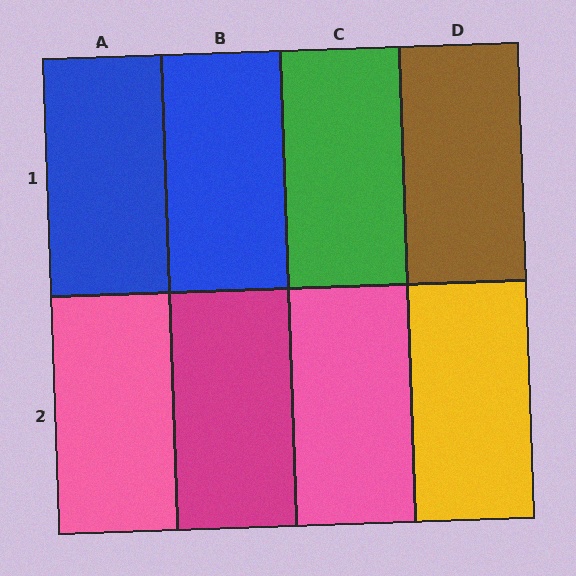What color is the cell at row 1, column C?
Green.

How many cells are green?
1 cell is green.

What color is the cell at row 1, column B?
Blue.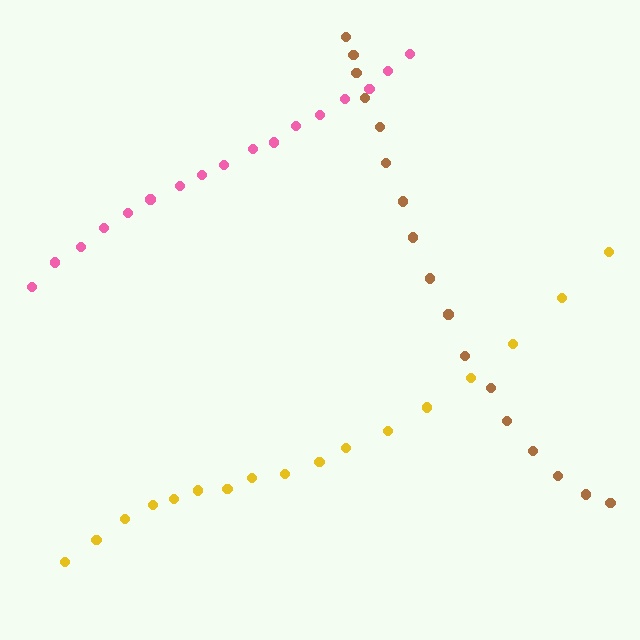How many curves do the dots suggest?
There are 3 distinct paths.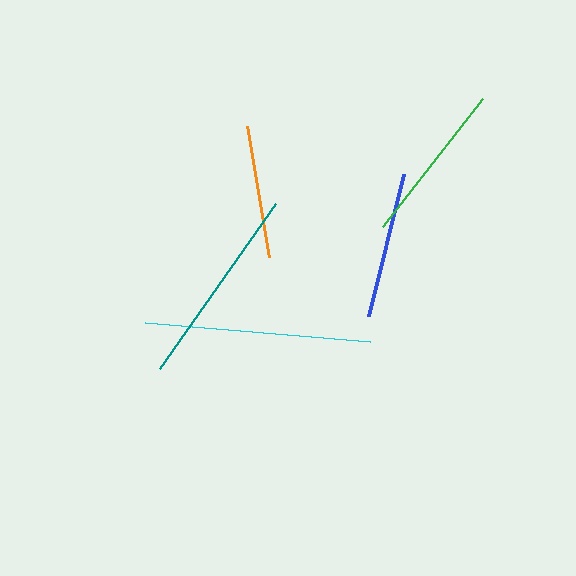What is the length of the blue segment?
The blue segment is approximately 146 pixels long.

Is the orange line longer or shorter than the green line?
The green line is longer than the orange line.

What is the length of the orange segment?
The orange segment is approximately 132 pixels long.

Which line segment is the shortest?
The orange line is the shortest at approximately 132 pixels.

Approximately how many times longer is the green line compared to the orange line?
The green line is approximately 1.2 times the length of the orange line.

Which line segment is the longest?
The cyan line is the longest at approximately 226 pixels.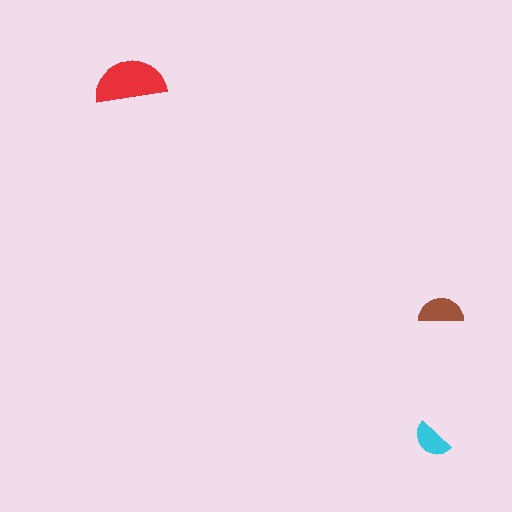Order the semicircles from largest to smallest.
the red one, the brown one, the cyan one.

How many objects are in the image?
There are 3 objects in the image.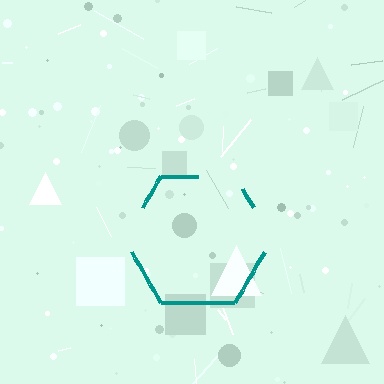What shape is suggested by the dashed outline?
The dashed outline suggests a hexagon.